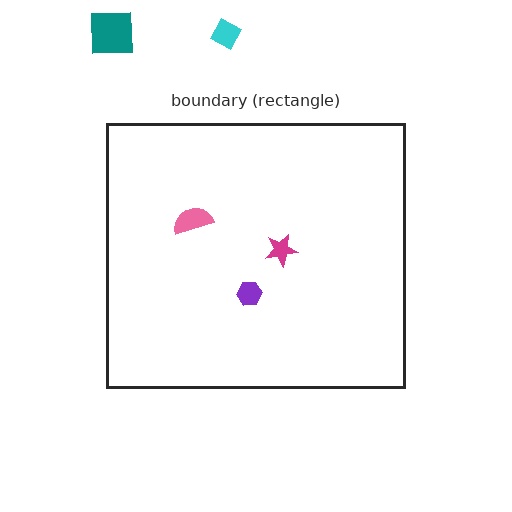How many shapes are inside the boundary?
3 inside, 2 outside.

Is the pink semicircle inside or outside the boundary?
Inside.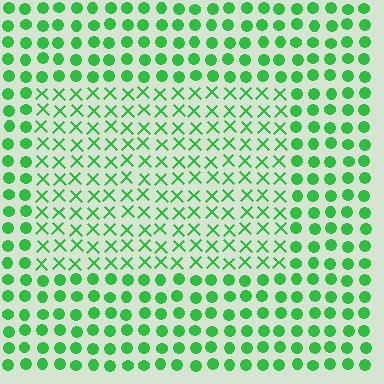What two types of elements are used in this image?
The image uses X marks inside the rectangle region and circles outside it.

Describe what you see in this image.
The image is filled with small green elements arranged in a uniform grid. A rectangle-shaped region contains X marks, while the surrounding area contains circles. The boundary is defined purely by the change in element shape.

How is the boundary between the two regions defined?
The boundary is defined by a change in element shape: X marks inside vs. circles outside. All elements share the same color and spacing.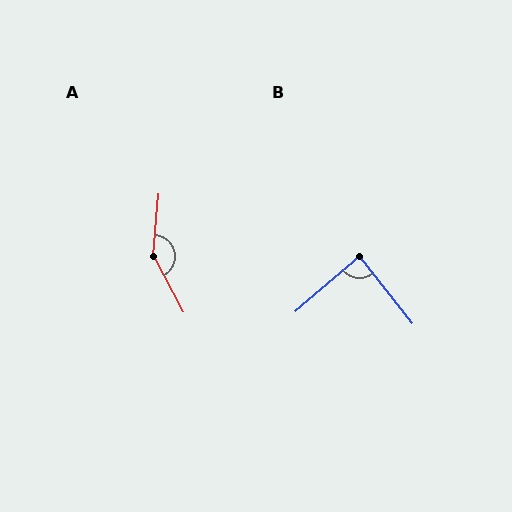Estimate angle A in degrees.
Approximately 147 degrees.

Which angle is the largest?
A, at approximately 147 degrees.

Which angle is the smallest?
B, at approximately 87 degrees.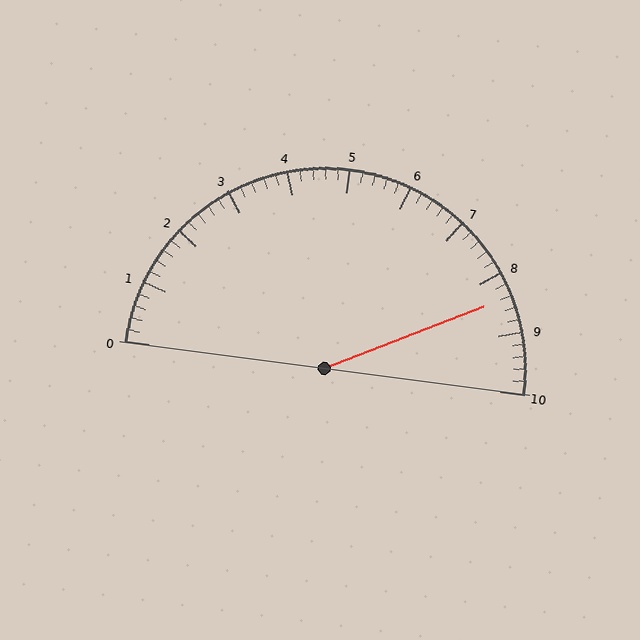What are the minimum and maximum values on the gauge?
The gauge ranges from 0 to 10.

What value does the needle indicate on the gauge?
The needle indicates approximately 8.4.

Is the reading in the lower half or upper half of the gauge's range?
The reading is in the upper half of the range (0 to 10).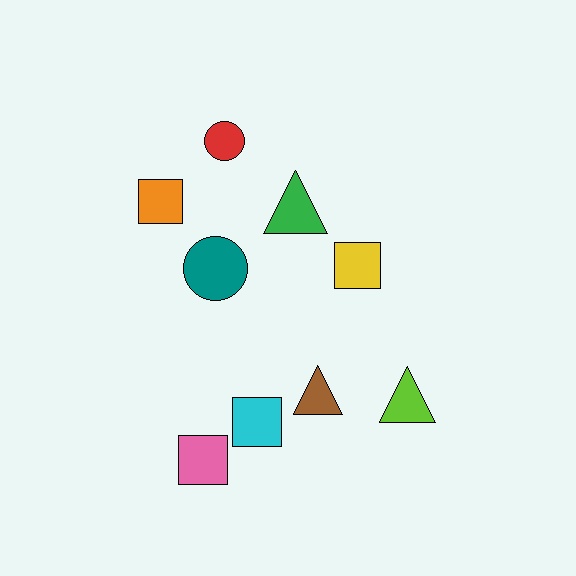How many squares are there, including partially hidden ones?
There are 4 squares.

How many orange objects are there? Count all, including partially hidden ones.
There is 1 orange object.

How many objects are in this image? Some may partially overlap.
There are 9 objects.